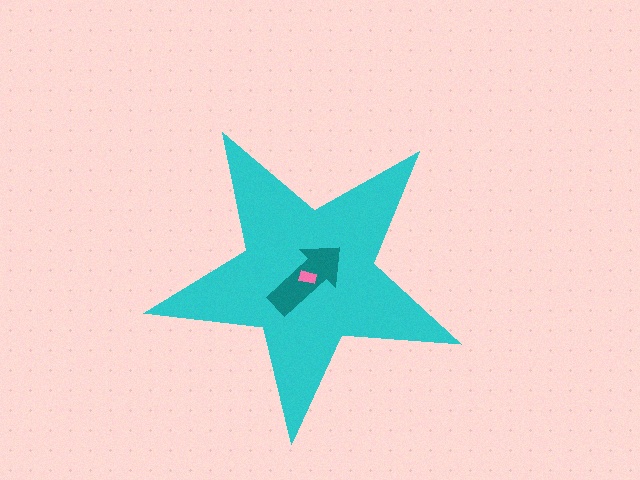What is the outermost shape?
The cyan star.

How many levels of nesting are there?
3.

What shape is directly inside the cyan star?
The teal arrow.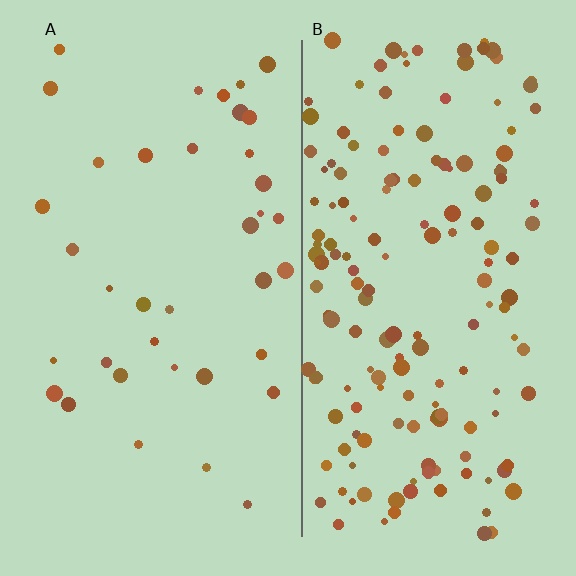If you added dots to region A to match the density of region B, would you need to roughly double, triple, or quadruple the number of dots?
Approximately quadruple.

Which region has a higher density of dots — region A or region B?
B (the right).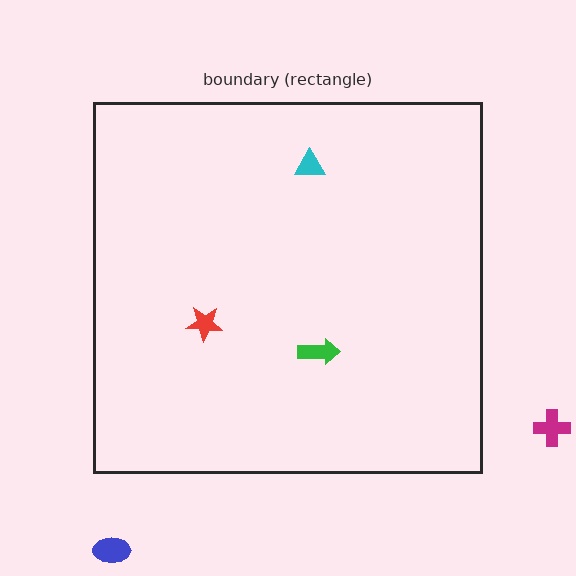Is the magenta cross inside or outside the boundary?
Outside.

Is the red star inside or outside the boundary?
Inside.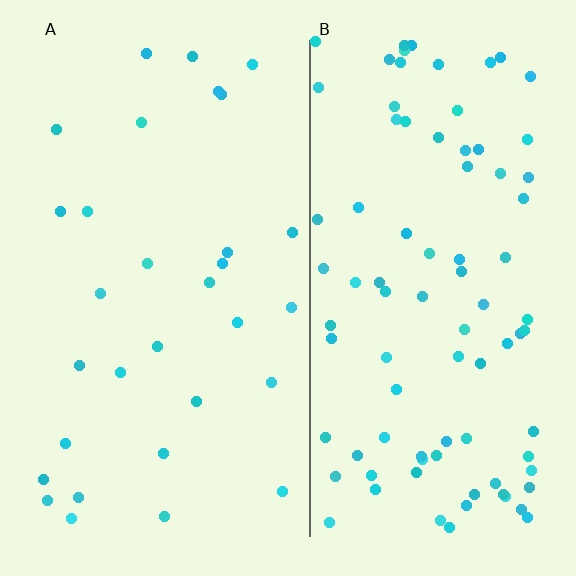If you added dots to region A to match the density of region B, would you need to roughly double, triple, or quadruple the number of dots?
Approximately triple.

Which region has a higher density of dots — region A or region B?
B (the right).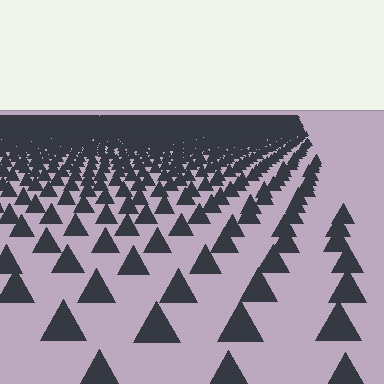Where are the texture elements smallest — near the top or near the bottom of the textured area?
Near the top.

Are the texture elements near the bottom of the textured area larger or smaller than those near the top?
Larger. Near the bottom, elements are closer to the viewer and appear at a bigger on-screen size.